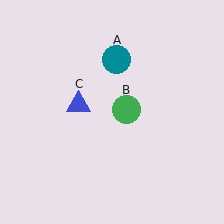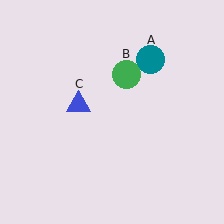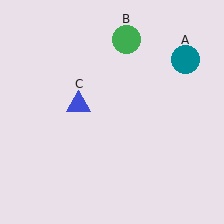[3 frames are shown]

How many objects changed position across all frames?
2 objects changed position: teal circle (object A), green circle (object B).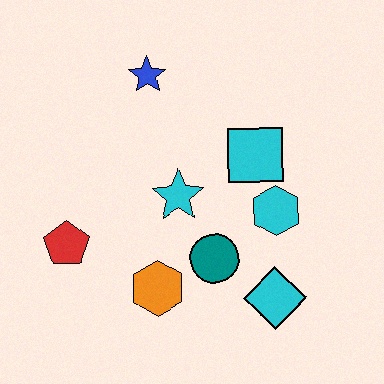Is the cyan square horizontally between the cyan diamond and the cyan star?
Yes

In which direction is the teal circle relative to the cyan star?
The teal circle is below the cyan star.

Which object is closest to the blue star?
The cyan star is closest to the blue star.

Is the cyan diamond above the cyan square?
No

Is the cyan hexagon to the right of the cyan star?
Yes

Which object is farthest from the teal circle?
The blue star is farthest from the teal circle.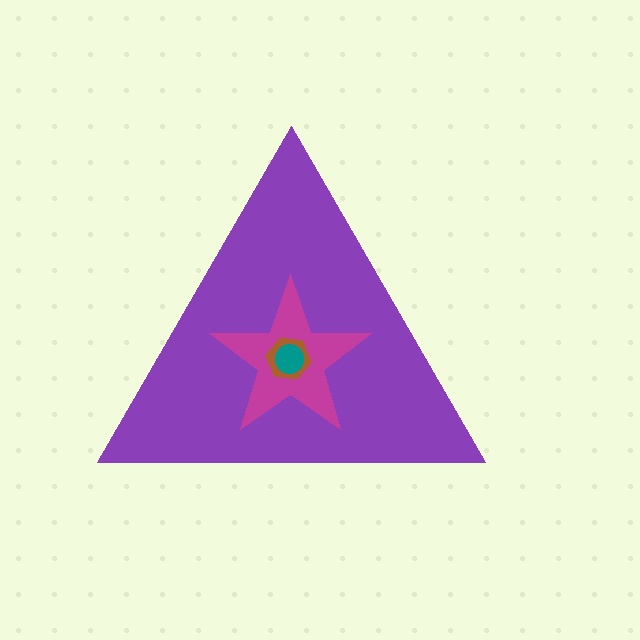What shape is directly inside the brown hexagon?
The teal circle.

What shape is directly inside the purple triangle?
The magenta star.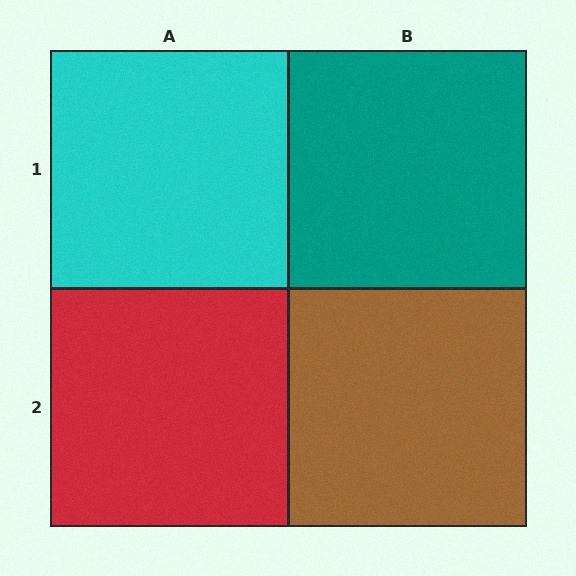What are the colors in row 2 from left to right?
Red, brown.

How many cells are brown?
1 cell is brown.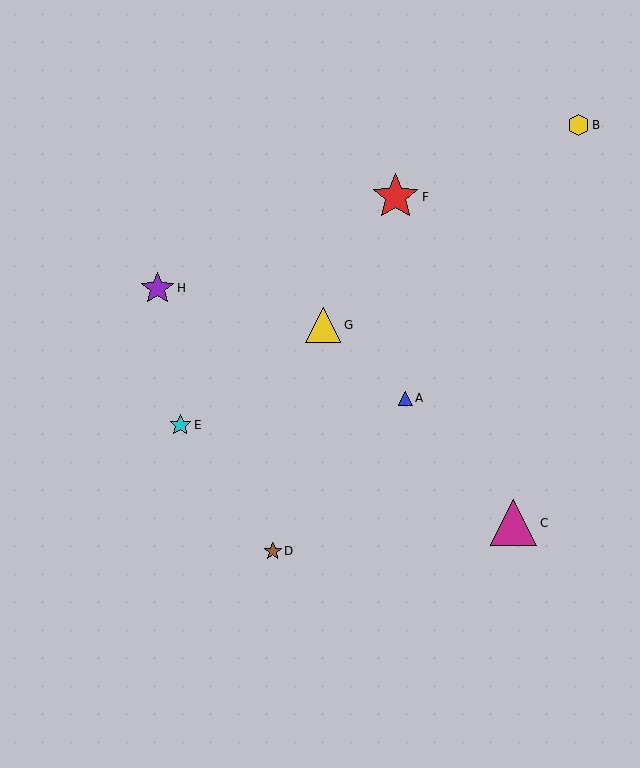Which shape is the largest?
The red star (labeled F) is the largest.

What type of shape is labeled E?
Shape E is a cyan star.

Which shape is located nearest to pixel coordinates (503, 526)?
The magenta triangle (labeled C) at (514, 523) is nearest to that location.